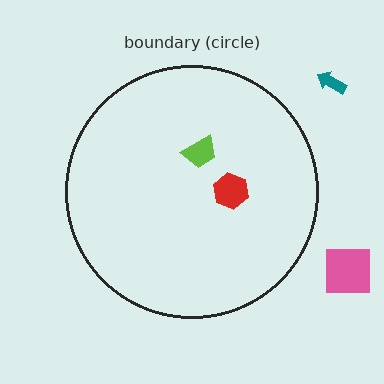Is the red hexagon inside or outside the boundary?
Inside.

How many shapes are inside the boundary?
2 inside, 2 outside.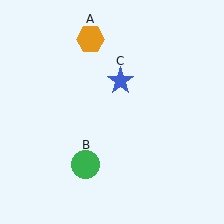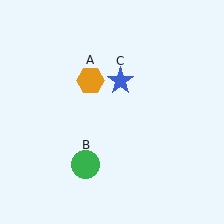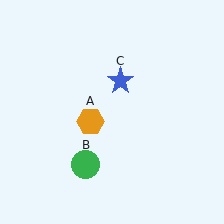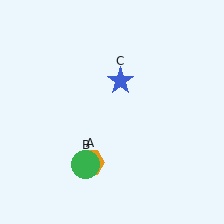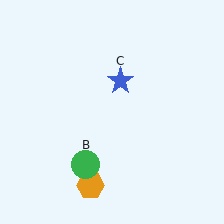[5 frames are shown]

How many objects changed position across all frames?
1 object changed position: orange hexagon (object A).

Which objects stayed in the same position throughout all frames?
Green circle (object B) and blue star (object C) remained stationary.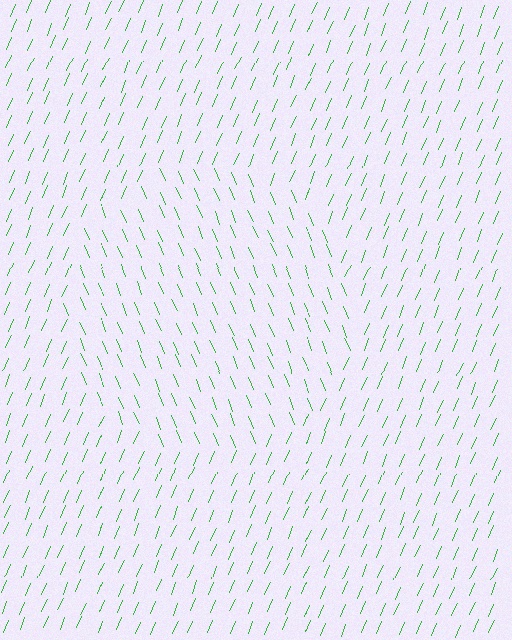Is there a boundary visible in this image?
Yes, there is a texture boundary formed by a change in line orientation.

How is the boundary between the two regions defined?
The boundary is defined purely by a change in line orientation (approximately 45 degrees difference). All lines are the same color and thickness.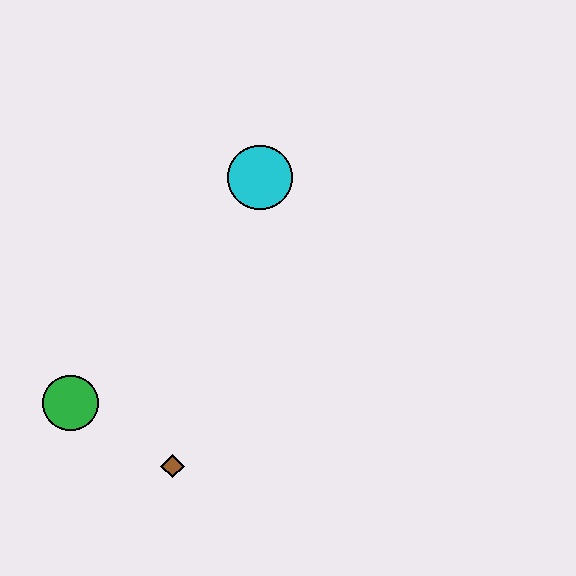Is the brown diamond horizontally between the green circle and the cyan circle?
Yes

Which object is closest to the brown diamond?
The green circle is closest to the brown diamond.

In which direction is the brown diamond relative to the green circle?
The brown diamond is to the right of the green circle.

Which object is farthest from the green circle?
The cyan circle is farthest from the green circle.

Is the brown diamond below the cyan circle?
Yes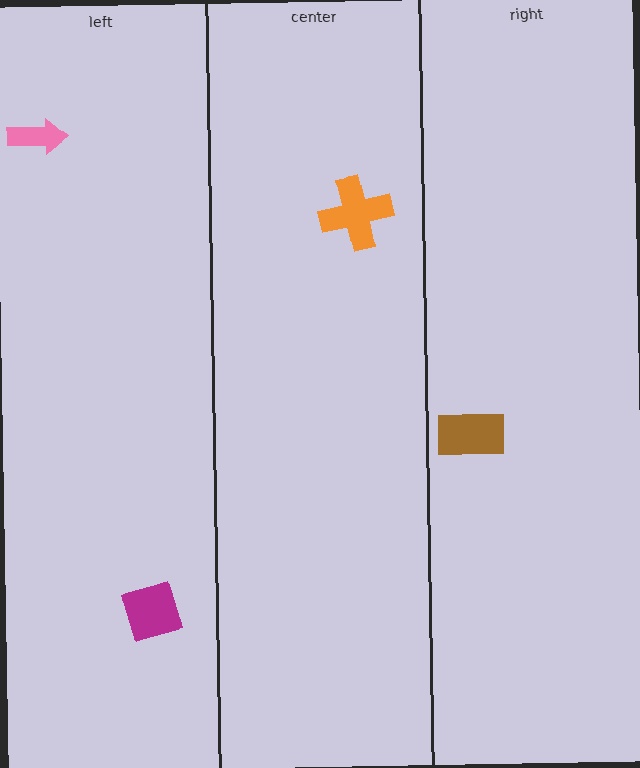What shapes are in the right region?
The brown rectangle.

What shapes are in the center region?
The orange cross.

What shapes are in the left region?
The pink arrow, the magenta diamond.